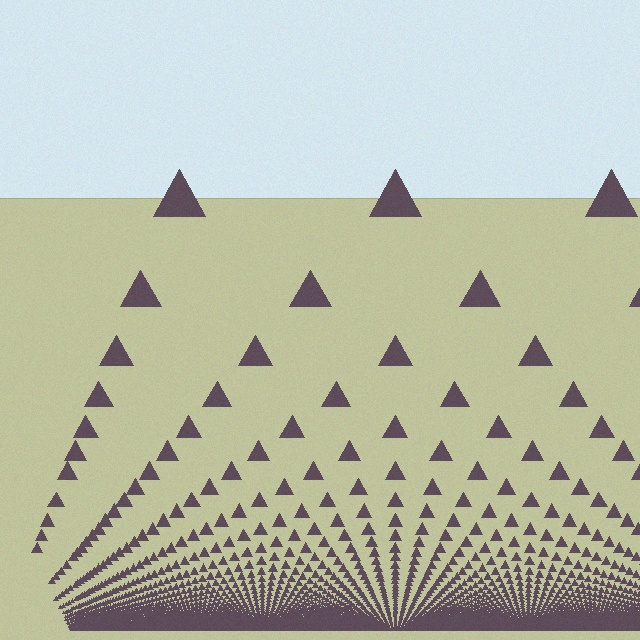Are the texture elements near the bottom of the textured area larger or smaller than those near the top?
Smaller. The gradient is inverted — elements near the bottom are smaller and denser.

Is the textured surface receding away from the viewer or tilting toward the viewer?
The surface appears to tilt toward the viewer. Texture elements get larger and sparser toward the top.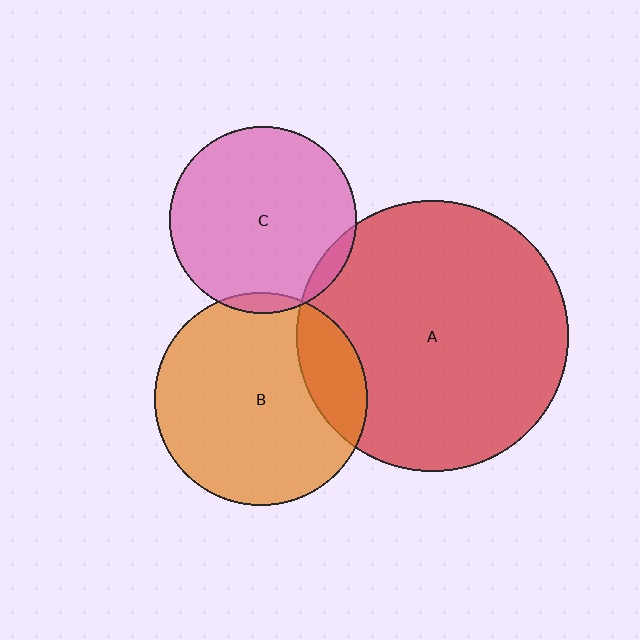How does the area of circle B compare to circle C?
Approximately 1.3 times.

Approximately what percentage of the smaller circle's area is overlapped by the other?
Approximately 5%.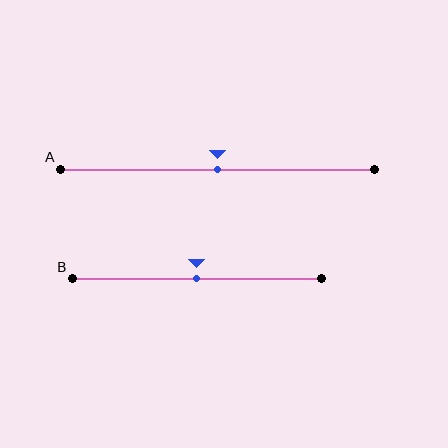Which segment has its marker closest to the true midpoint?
Segment A has its marker closest to the true midpoint.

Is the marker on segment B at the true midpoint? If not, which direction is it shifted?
Yes, the marker on segment B is at the true midpoint.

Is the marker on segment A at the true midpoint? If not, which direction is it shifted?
Yes, the marker on segment A is at the true midpoint.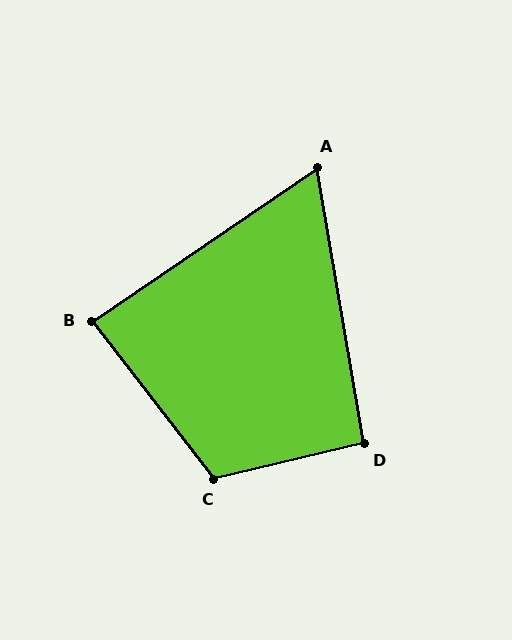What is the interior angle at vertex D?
Approximately 94 degrees (approximately right).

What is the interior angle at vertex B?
Approximately 86 degrees (approximately right).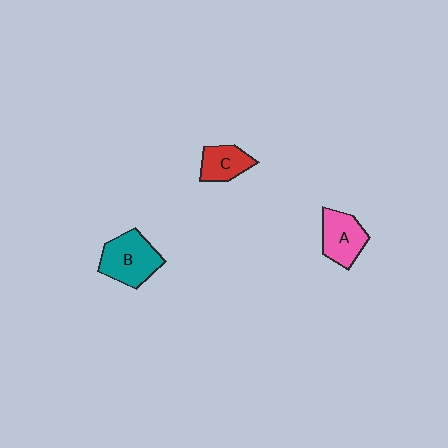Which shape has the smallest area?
Shape C (red).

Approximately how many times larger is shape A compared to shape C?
Approximately 1.3 times.